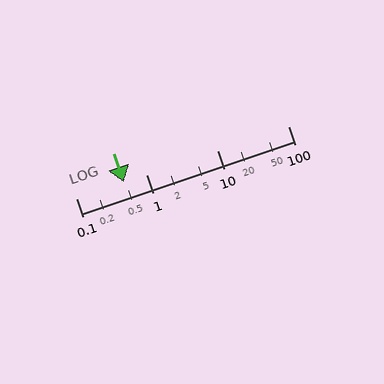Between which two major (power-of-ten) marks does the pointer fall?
The pointer is between 0.1 and 1.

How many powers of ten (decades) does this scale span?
The scale spans 3 decades, from 0.1 to 100.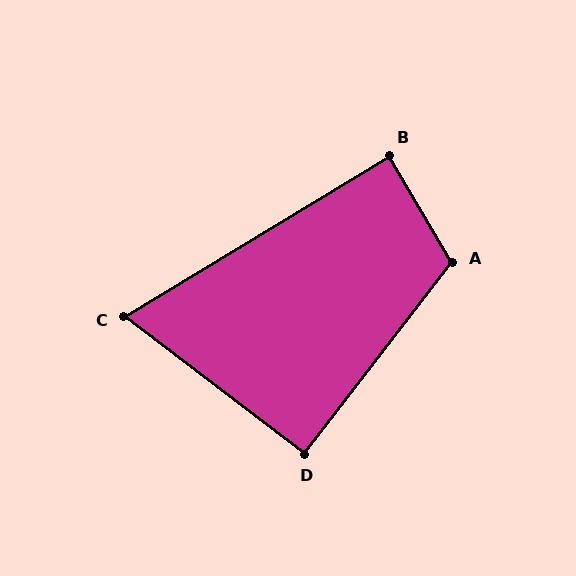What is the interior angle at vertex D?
Approximately 91 degrees (approximately right).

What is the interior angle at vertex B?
Approximately 89 degrees (approximately right).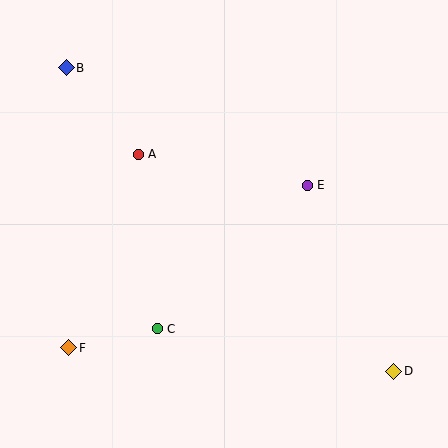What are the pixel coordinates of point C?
Point C is at (157, 329).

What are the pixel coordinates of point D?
Point D is at (394, 371).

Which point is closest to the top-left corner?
Point B is closest to the top-left corner.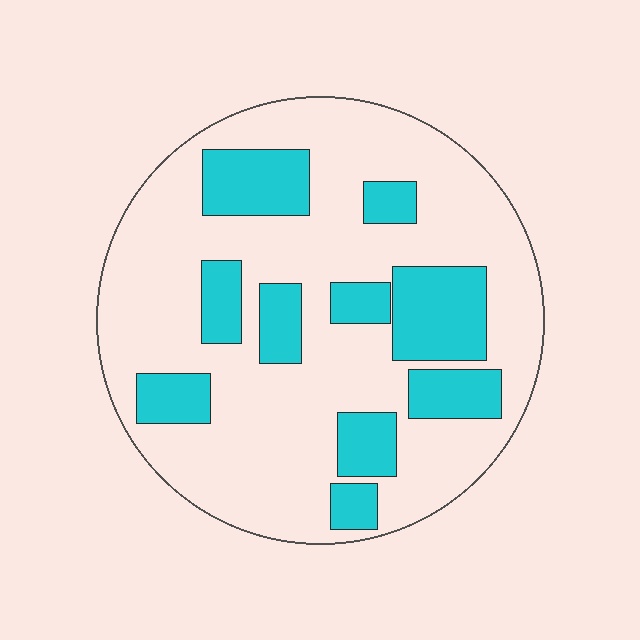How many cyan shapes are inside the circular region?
10.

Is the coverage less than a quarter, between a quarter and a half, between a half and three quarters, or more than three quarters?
Between a quarter and a half.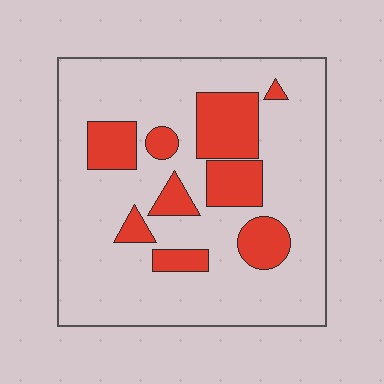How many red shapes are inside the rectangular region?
9.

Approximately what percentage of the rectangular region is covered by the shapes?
Approximately 20%.